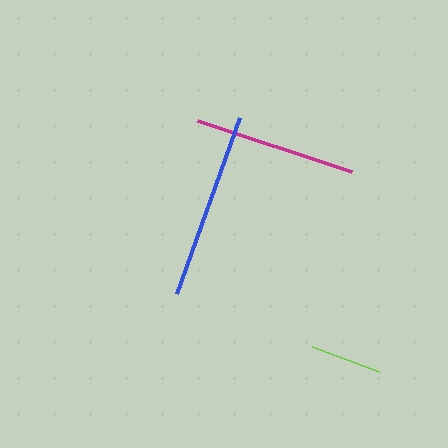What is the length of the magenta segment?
The magenta segment is approximately 162 pixels long.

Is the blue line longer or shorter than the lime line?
The blue line is longer than the lime line.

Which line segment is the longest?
The blue line is the longest at approximately 187 pixels.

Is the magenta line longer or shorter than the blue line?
The blue line is longer than the magenta line.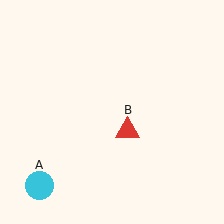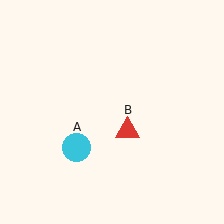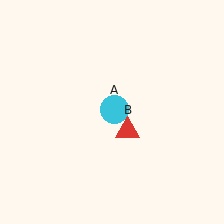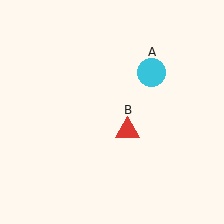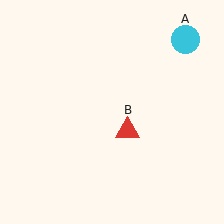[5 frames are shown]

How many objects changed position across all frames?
1 object changed position: cyan circle (object A).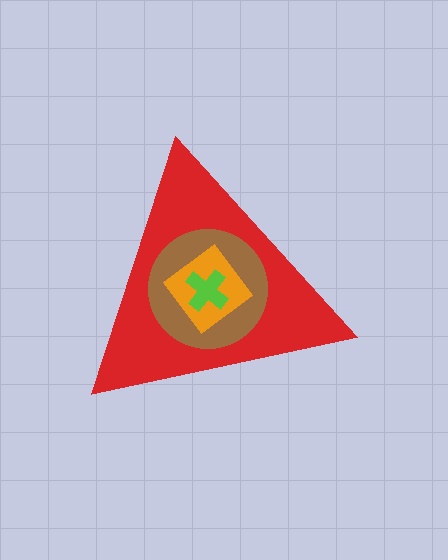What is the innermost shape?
The lime cross.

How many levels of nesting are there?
4.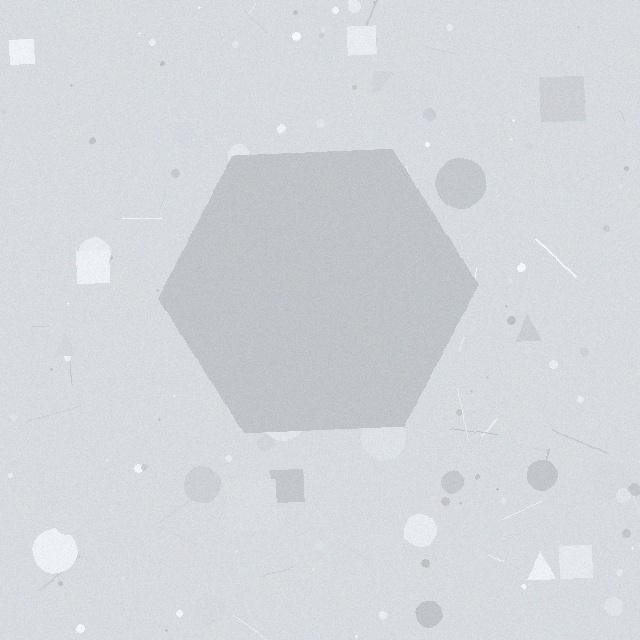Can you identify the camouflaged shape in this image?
The camouflaged shape is a hexagon.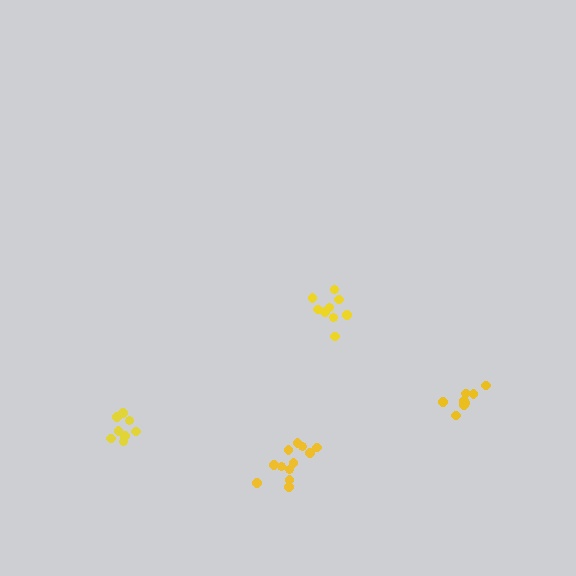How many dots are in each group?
Group 1: 8 dots, Group 2: 9 dots, Group 3: 8 dots, Group 4: 12 dots (37 total).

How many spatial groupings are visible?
There are 4 spatial groupings.